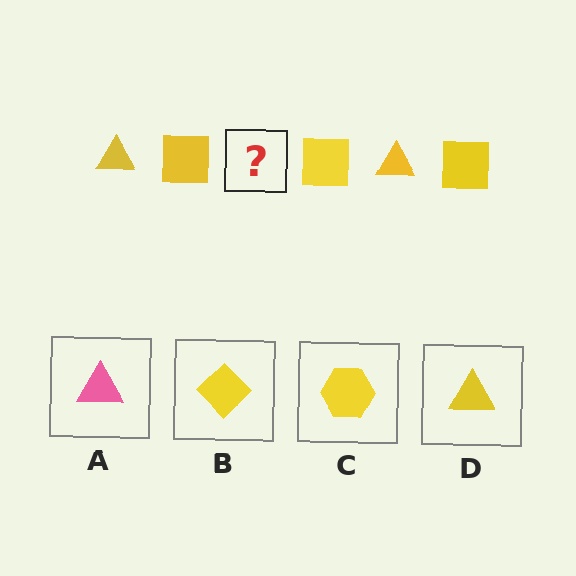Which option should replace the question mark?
Option D.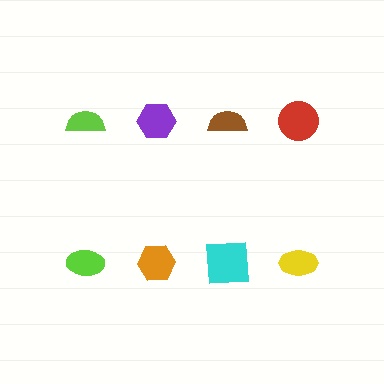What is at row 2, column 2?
An orange hexagon.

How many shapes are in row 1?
4 shapes.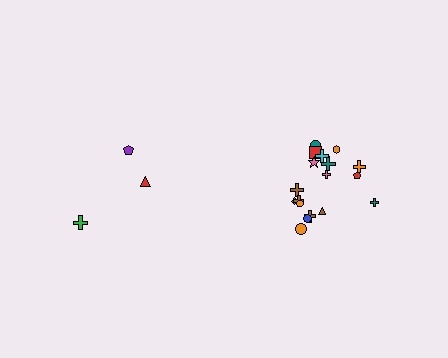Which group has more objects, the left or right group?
The right group.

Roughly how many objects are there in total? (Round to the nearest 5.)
Roughly 20 objects in total.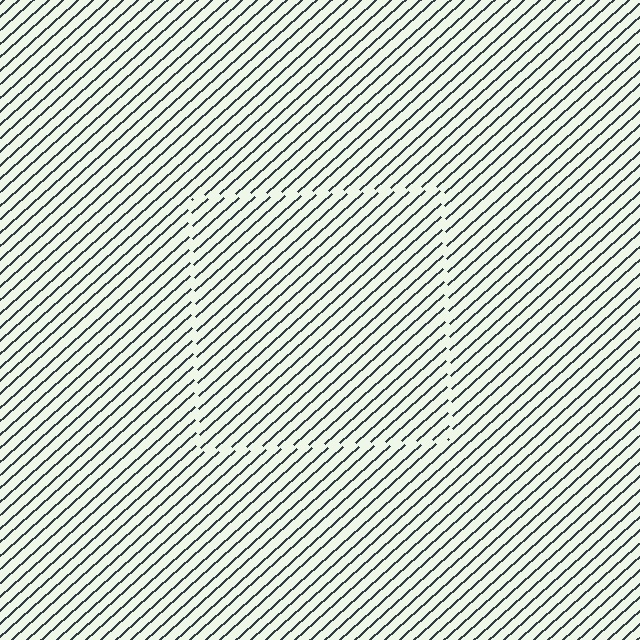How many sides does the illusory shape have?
4 sides — the line-ends trace a square.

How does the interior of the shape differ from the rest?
The interior of the shape contains the same grating, shifted by half a period — the contour is defined by the phase discontinuity where line-ends from the inner and outer gratings abut.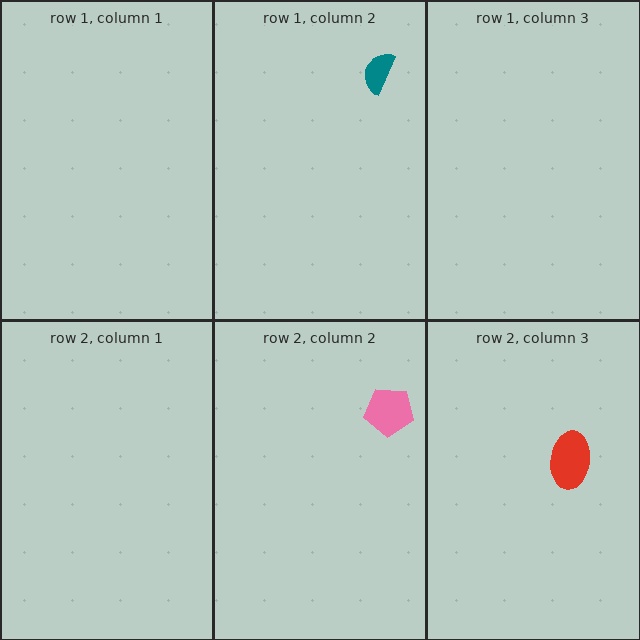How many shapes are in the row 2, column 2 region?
1.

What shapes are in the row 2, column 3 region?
The red ellipse.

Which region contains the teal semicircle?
The row 1, column 2 region.